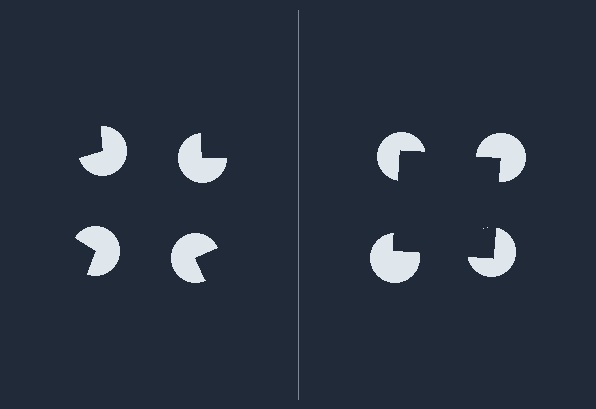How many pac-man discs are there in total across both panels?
8 — 4 on each side.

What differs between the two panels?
The pac-man discs are positioned identically on both sides; only the wedge orientations differ. On the right they align to a square; on the left they are misaligned.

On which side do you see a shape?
An illusory square appears on the right side. On the left side the wedge cuts are rotated, so no coherent shape forms.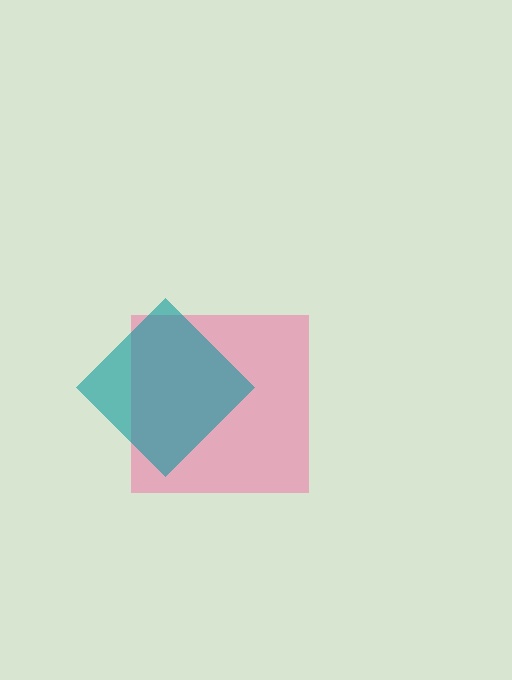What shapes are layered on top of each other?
The layered shapes are: a pink square, a teal diamond.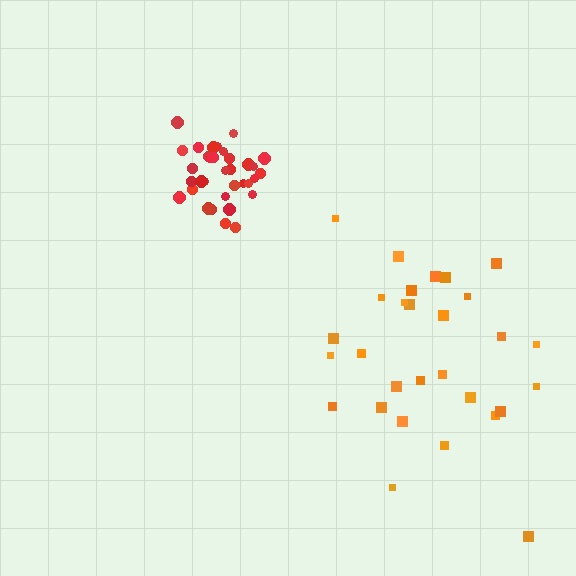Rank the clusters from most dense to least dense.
red, orange.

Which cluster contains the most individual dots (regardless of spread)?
Red (34).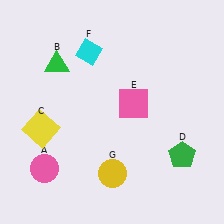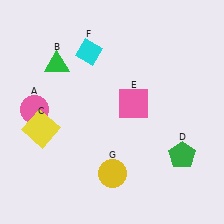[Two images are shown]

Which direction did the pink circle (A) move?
The pink circle (A) moved up.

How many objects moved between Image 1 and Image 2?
1 object moved between the two images.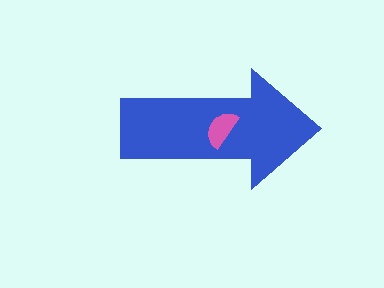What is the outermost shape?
The blue arrow.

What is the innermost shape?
The pink semicircle.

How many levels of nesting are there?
2.